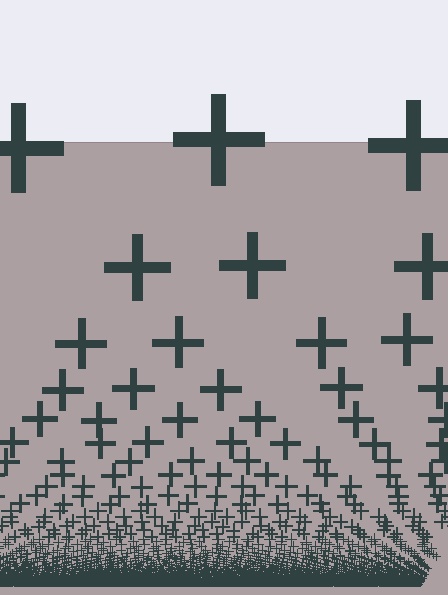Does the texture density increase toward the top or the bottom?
Density increases toward the bottom.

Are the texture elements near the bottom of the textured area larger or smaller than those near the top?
Smaller. The gradient is inverted — elements near the bottom are smaller and denser.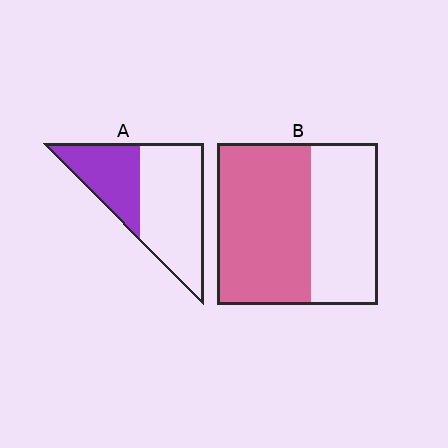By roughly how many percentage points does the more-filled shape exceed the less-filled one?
By roughly 20 percentage points (B over A).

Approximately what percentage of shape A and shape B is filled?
A is approximately 35% and B is approximately 60%.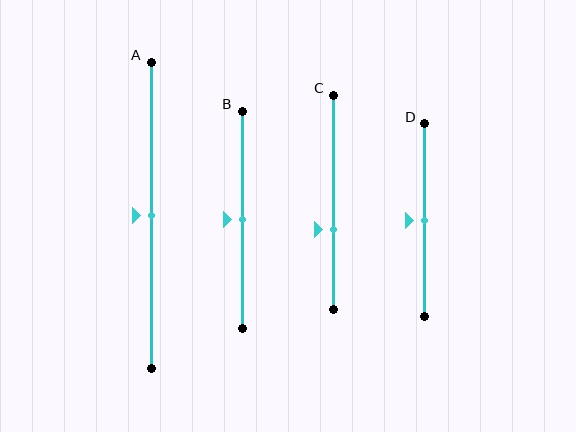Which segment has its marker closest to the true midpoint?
Segment A has its marker closest to the true midpoint.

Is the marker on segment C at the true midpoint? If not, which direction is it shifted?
No, the marker on segment C is shifted downward by about 13% of the segment length.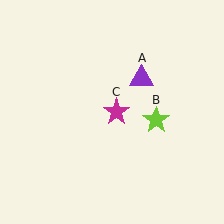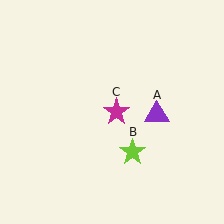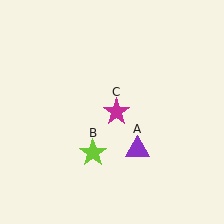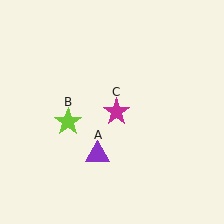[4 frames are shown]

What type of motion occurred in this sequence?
The purple triangle (object A), lime star (object B) rotated clockwise around the center of the scene.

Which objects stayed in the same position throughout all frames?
Magenta star (object C) remained stationary.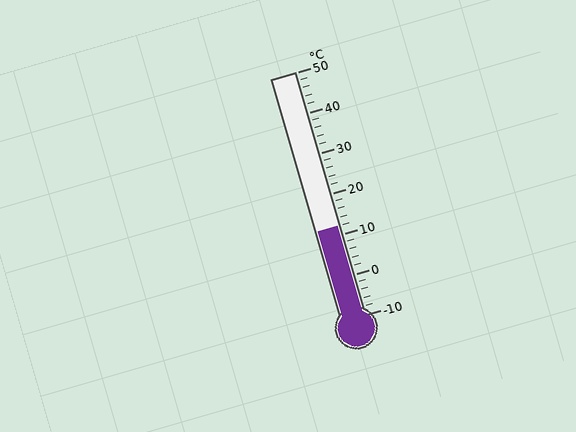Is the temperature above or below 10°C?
The temperature is above 10°C.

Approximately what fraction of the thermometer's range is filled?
The thermometer is filled to approximately 35% of its range.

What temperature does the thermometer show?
The thermometer shows approximately 12°C.